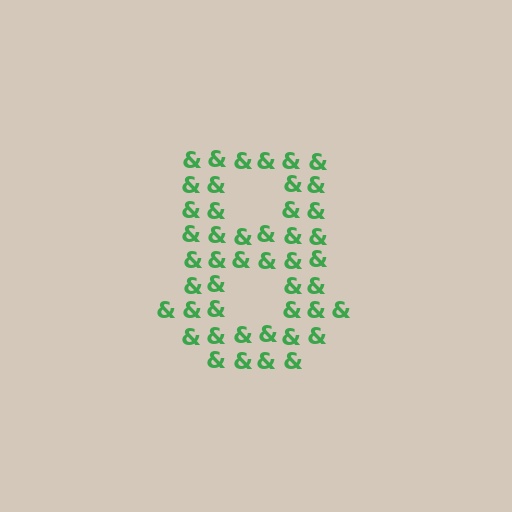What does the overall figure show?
The overall figure shows the digit 8.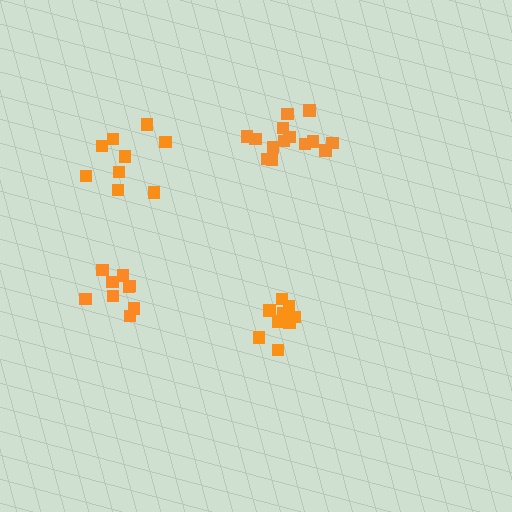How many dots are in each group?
Group 1: 9 dots, Group 2: 9 dots, Group 3: 9 dots, Group 4: 14 dots (41 total).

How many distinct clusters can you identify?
There are 4 distinct clusters.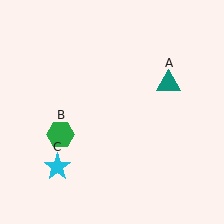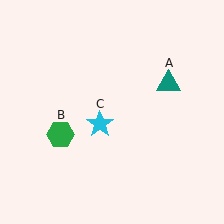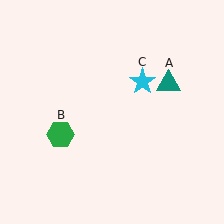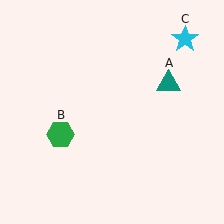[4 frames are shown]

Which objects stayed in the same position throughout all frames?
Teal triangle (object A) and green hexagon (object B) remained stationary.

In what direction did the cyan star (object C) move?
The cyan star (object C) moved up and to the right.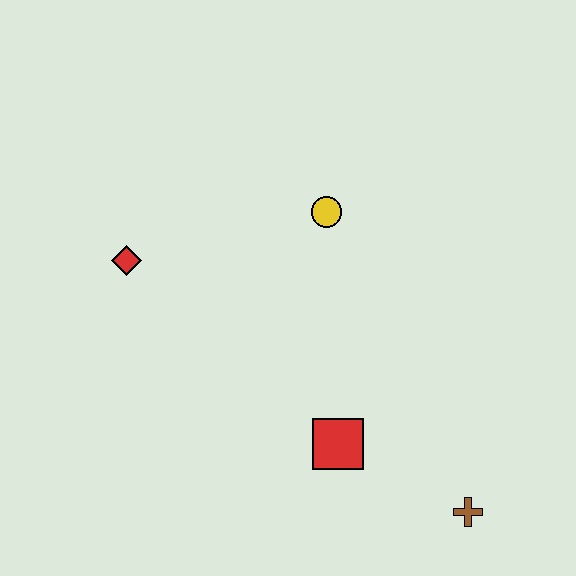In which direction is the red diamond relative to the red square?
The red diamond is to the left of the red square.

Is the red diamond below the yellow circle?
Yes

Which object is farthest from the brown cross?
The red diamond is farthest from the brown cross.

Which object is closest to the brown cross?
The red square is closest to the brown cross.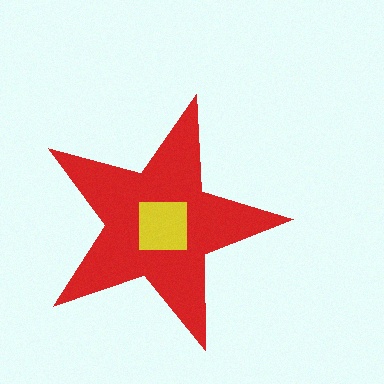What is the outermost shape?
The red star.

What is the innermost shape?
The yellow square.